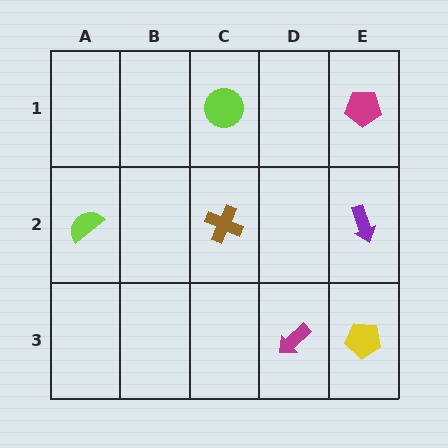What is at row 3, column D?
A magenta arrow.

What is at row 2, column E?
A purple arrow.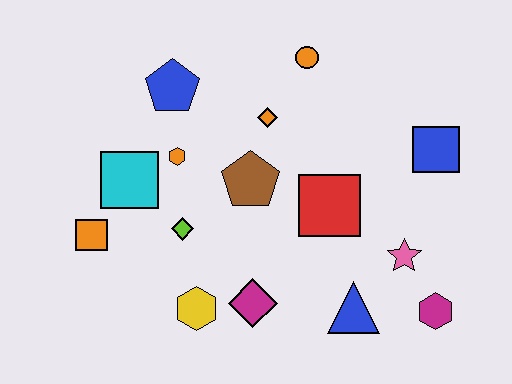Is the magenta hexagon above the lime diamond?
No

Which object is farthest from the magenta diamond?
The orange circle is farthest from the magenta diamond.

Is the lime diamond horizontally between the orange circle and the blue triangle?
No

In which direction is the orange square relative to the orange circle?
The orange square is to the left of the orange circle.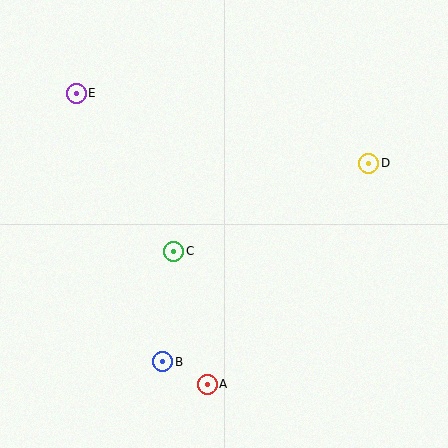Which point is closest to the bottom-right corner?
Point A is closest to the bottom-right corner.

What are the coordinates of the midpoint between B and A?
The midpoint between B and A is at (185, 373).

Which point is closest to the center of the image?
Point C at (174, 251) is closest to the center.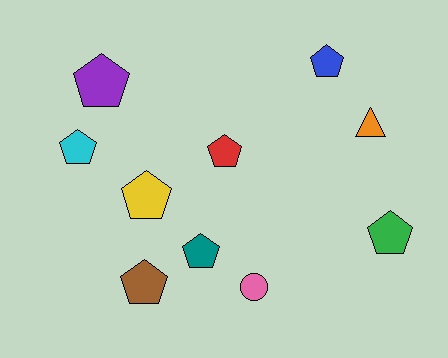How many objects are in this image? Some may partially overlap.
There are 10 objects.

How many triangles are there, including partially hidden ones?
There is 1 triangle.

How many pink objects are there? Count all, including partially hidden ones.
There is 1 pink object.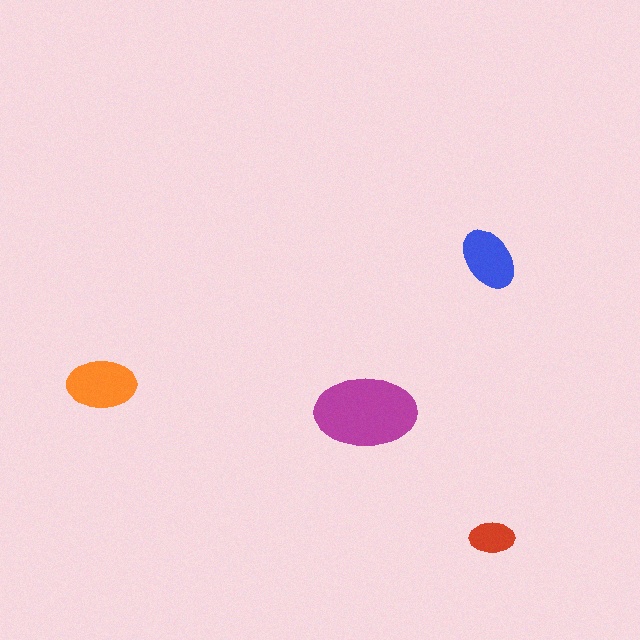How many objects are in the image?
There are 4 objects in the image.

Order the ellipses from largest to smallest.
the magenta one, the orange one, the blue one, the red one.